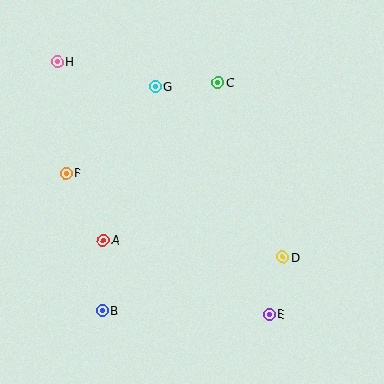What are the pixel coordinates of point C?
Point C is at (218, 82).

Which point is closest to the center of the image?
Point A at (103, 240) is closest to the center.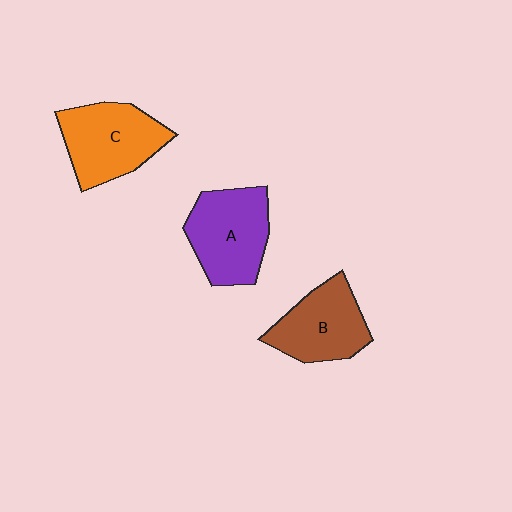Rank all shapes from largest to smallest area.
From largest to smallest: A (purple), C (orange), B (brown).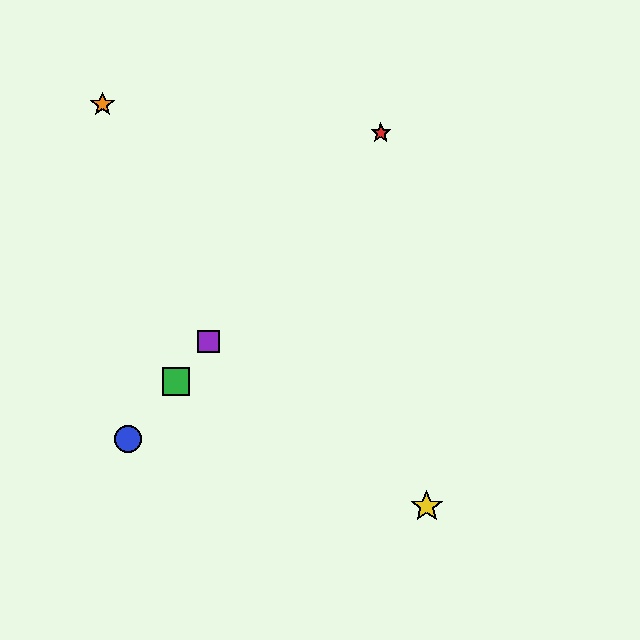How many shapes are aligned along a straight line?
4 shapes (the red star, the blue circle, the green square, the purple square) are aligned along a straight line.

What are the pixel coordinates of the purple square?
The purple square is at (209, 341).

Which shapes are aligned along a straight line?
The red star, the blue circle, the green square, the purple square are aligned along a straight line.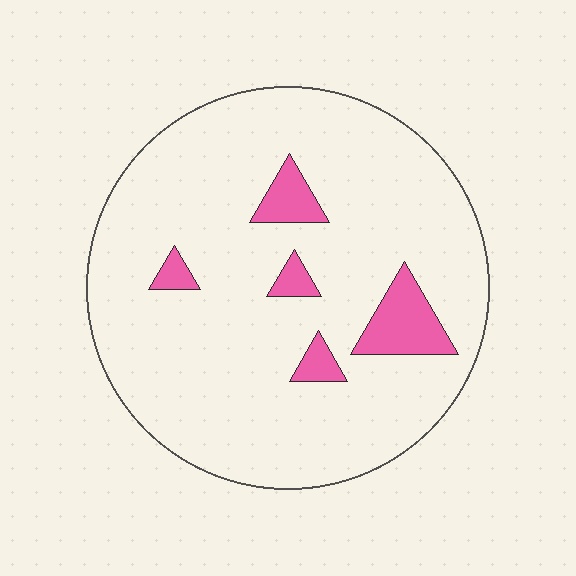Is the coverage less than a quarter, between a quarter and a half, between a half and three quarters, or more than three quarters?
Less than a quarter.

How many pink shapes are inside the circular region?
5.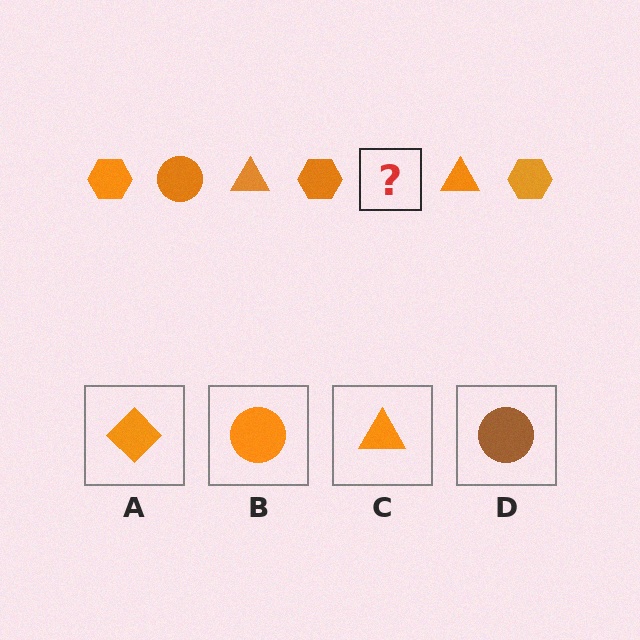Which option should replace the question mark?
Option B.